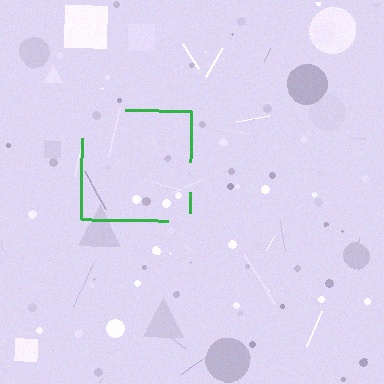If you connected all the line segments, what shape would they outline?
They would outline a square.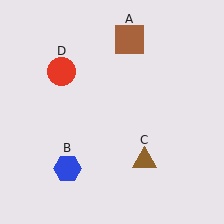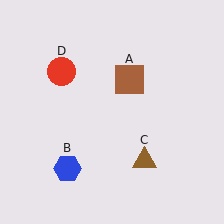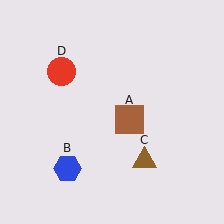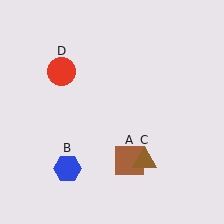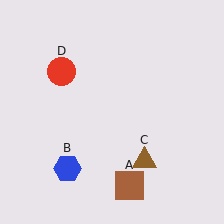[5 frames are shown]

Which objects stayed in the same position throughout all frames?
Blue hexagon (object B) and brown triangle (object C) and red circle (object D) remained stationary.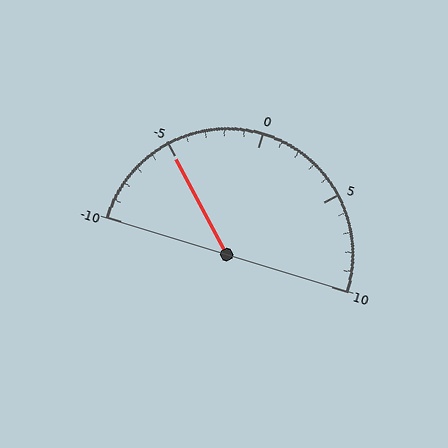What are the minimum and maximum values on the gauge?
The gauge ranges from -10 to 10.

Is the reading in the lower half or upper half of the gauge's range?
The reading is in the lower half of the range (-10 to 10).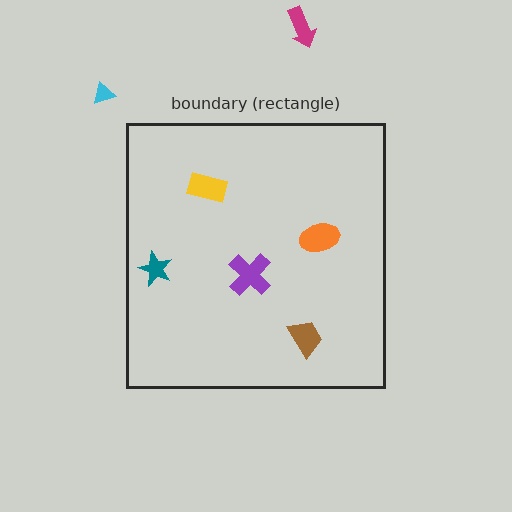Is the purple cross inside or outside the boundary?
Inside.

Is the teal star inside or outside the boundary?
Inside.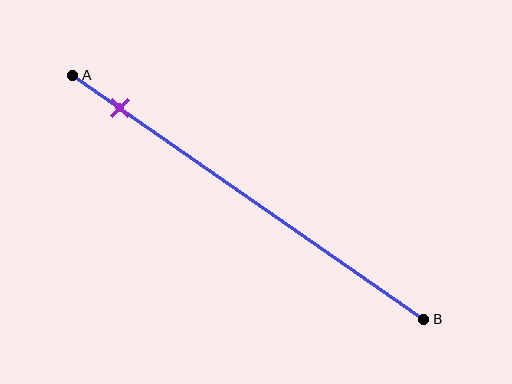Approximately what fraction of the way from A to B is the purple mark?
The purple mark is approximately 15% of the way from A to B.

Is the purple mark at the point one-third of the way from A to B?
No, the mark is at about 15% from A, not at the 33% one-third point.